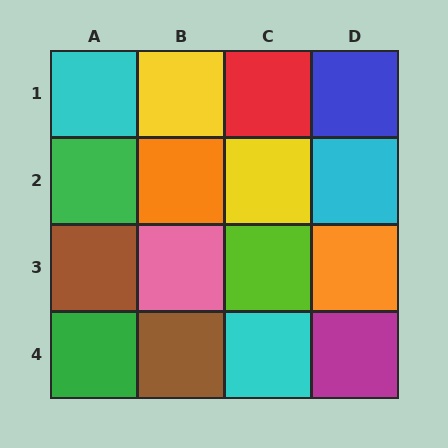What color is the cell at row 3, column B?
Pink.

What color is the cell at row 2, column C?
Yellow.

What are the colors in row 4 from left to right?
Green, brown, cyan, magenta.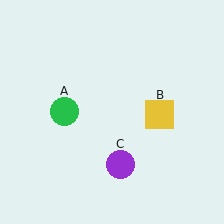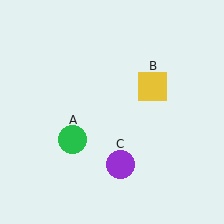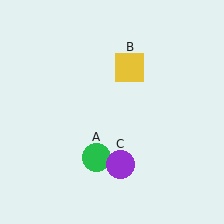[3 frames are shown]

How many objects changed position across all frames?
2 objects changed position: green circle (object A), yellow square (object B).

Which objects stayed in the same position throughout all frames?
Purple circle (object C) remained stationary.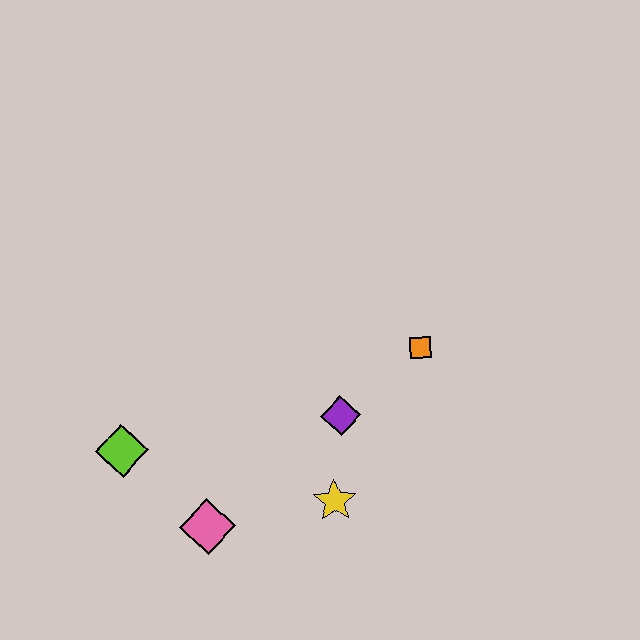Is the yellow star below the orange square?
Yes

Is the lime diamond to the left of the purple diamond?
Yes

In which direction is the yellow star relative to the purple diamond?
The yellow star is below the purple diamond.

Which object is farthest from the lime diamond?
The orange square is farthest from the lime diamond.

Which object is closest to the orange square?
The purple diamond is closest to the orange square.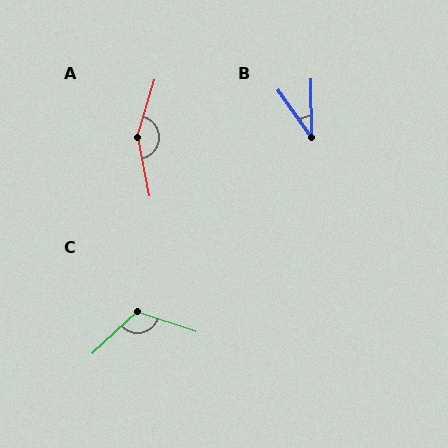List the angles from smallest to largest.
B (34°), C (118°), A (152°).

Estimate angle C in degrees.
Approximately 118 degrees.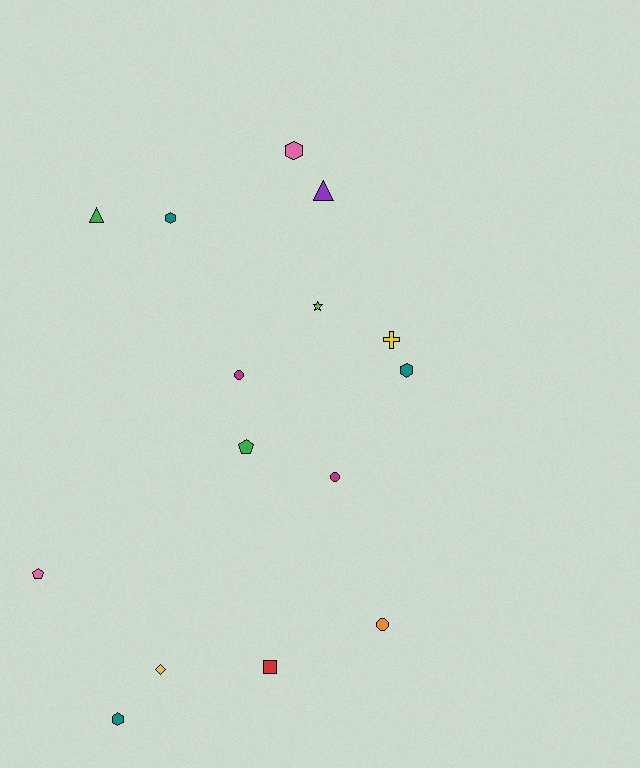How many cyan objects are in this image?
There are no cyan objects.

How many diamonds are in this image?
There is 1 diamond.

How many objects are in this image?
There are 15 objects.